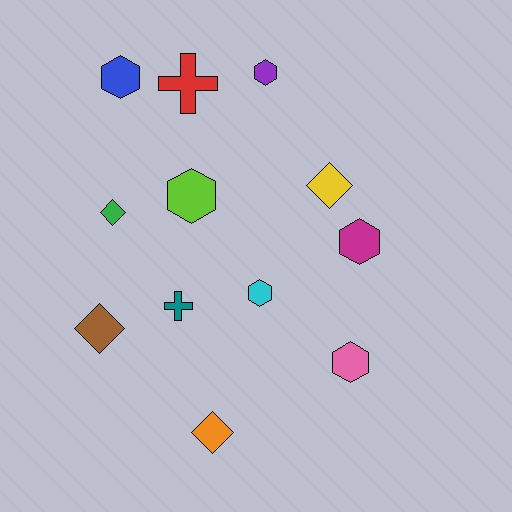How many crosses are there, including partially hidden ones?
There are 2 crosses.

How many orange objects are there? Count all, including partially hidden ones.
There is 1 orange object.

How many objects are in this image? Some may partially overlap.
There are 12 objects.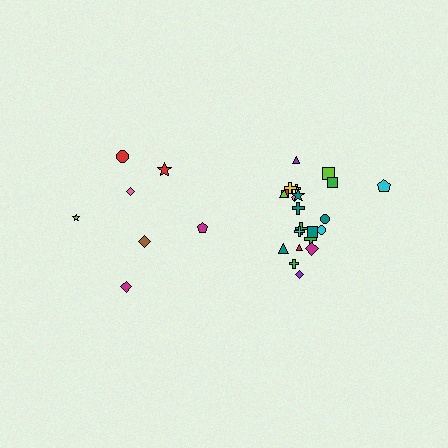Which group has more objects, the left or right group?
The right group.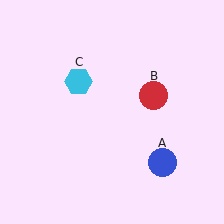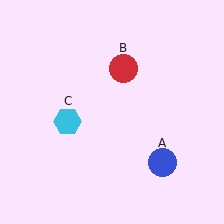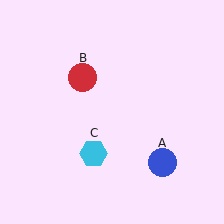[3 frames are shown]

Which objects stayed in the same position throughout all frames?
Blue circle (object A) remained stationary.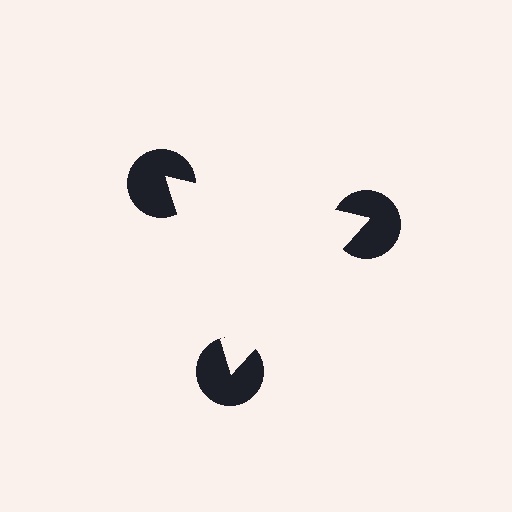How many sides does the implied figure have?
3 sides.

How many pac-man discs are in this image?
There are 3 — one at each vertex of the illusory triangle.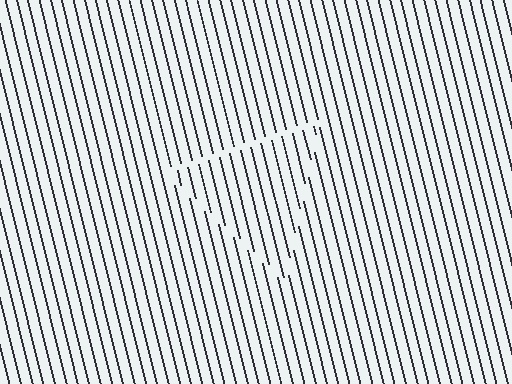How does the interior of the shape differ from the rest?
The interior of the shape contains the same grating, shifted by half a period — the contour is defined by the phase discontinuity where line-ends from the inner and outer gratings abut.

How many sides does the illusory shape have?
3 sides — the line-ends trace a triangle.